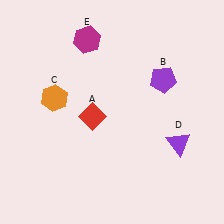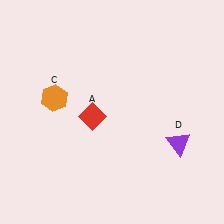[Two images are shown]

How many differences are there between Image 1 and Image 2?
There are 2 differences between the two images.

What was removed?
The magenta hexagon (E), the purple pentagon (B) were removed in Image 2.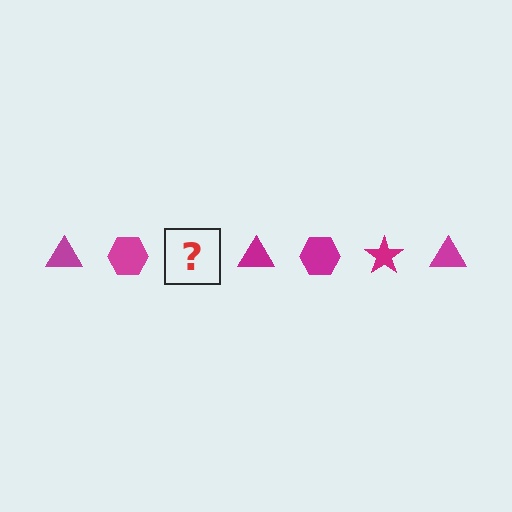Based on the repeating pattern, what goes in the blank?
The blank should be a magenta star.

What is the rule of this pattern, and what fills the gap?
The rule is that the pattern cycles through triangle, hexagon, star shapes in magenta. The gap should be filled with a magenta star.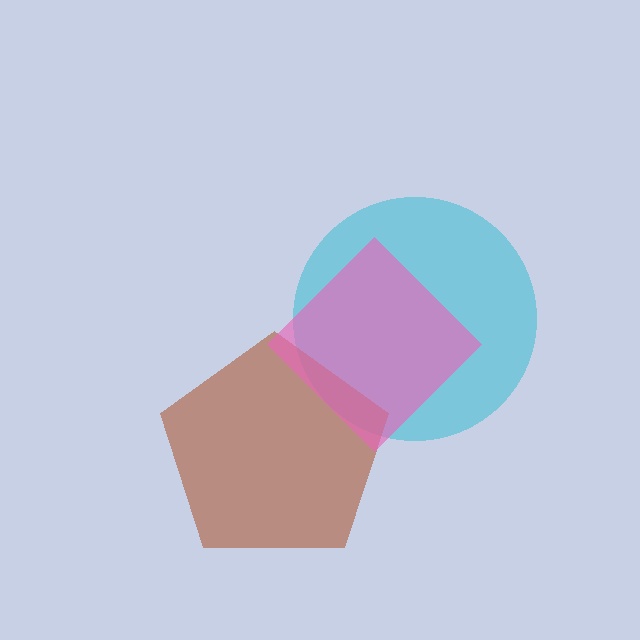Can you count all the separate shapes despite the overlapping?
Yes, there are 3 separate shapes.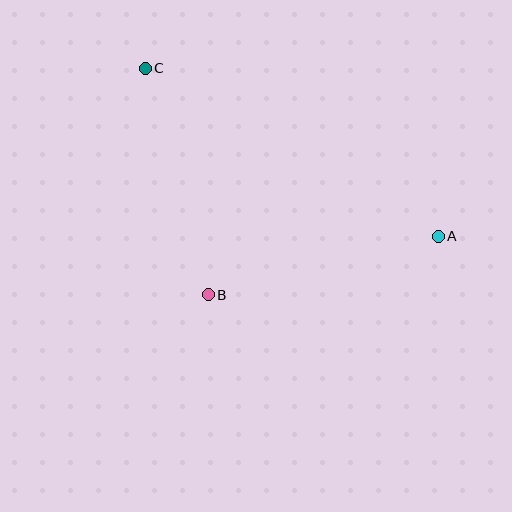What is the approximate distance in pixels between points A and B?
The distance between A and B is approximately 237 pixels.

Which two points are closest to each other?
Points B and C are closest to each other.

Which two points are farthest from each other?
Points A and C are farthest from each other.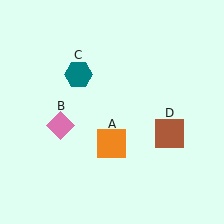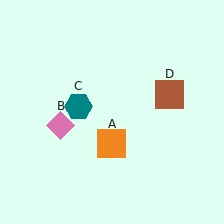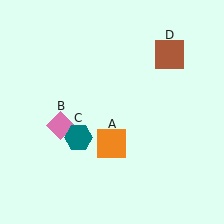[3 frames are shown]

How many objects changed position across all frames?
2 objects changed position: teal hexagon (object C), brown square (object D).